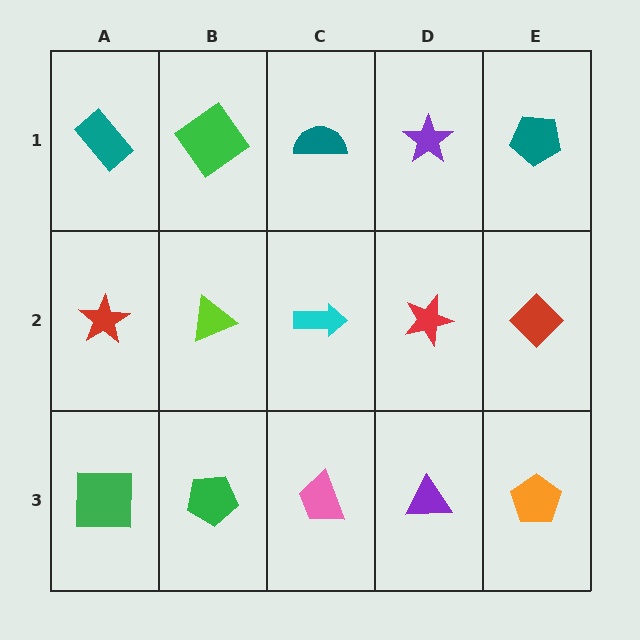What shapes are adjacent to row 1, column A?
A red star (row 2, column A), a green diamond (row 1, column B).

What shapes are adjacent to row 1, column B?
A lime triangle (row 2, column B), a teal rectangle (row 1, column A), a teal semicircle (row 1, column C).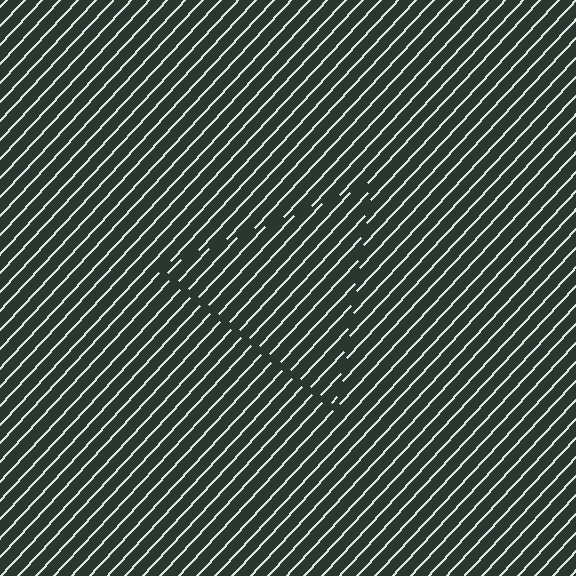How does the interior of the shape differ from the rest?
The interior of the shape contains the same grating, shifted by half a period — the contour is defined by the phase discontinuity where line-ends from the inner and outer gratings abut.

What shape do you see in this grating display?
An illusory triangle. The interior of the shape contains the same grating, shifted by half a period — the contour is defined by the phase discontinuity where line-ends from the inner and outer gratings abut.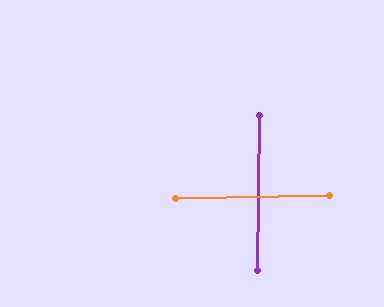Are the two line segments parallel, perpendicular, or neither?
Perpendicular — they meet at approximately 88°.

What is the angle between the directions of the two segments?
Approximately 88 degrees.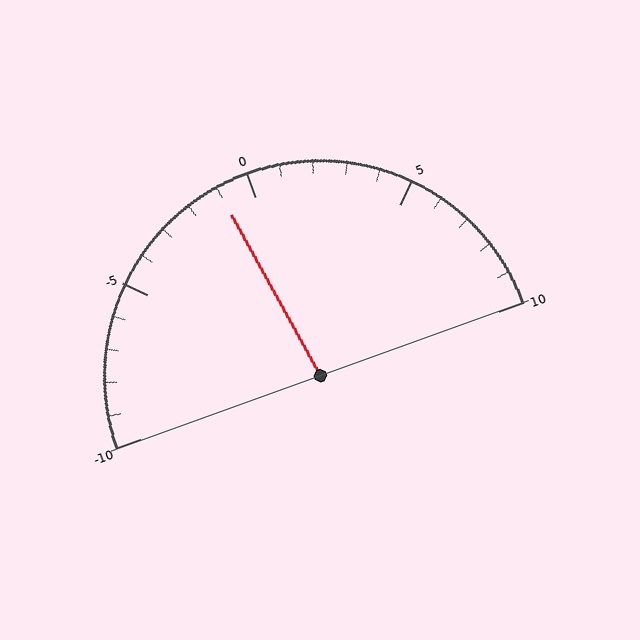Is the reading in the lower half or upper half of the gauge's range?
The reading is in the lower half of the range (-10 to 10).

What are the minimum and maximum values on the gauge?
The gauge ranges from -10 to 10.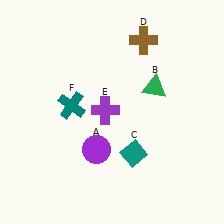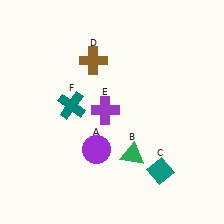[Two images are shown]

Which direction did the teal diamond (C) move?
The teal diamond (C) moved right.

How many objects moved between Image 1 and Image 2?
3 objects moved between the two images.